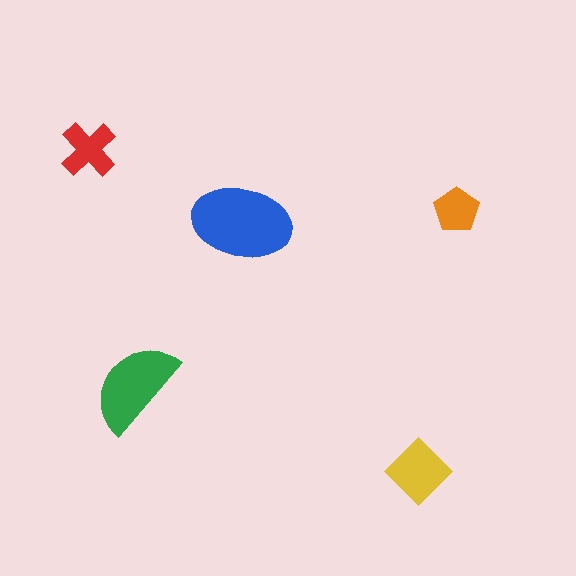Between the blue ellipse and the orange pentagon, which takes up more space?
The blue ellipse.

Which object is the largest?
The blue ellipse.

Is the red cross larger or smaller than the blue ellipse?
Smaller.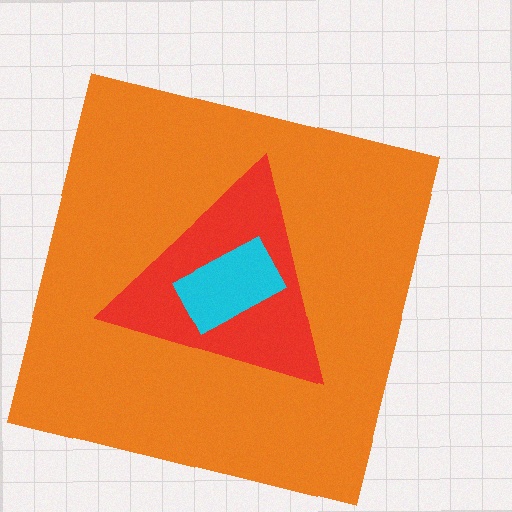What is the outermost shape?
The orange square.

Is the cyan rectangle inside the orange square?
Yes.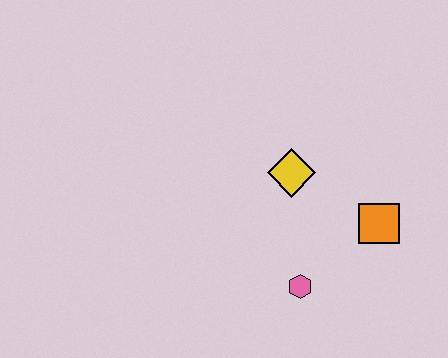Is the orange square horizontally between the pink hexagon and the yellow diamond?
No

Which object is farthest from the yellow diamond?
The pink hexagon is farthest from the yellow diamond.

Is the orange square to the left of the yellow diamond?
No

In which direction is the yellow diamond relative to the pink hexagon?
The yellow diamond is above the pink hexagon.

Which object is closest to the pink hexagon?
The orange square is closest to the pink hexagon.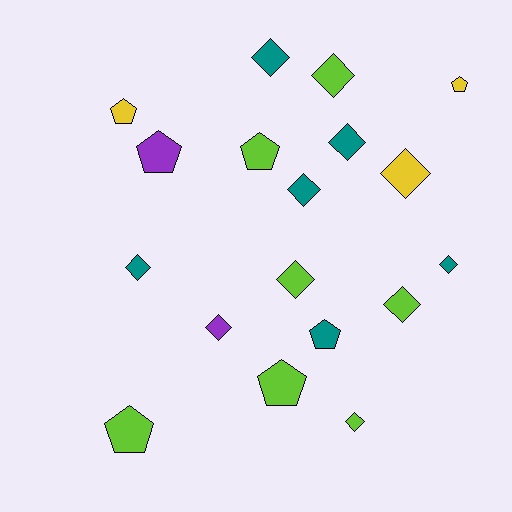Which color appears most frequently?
Lime, with 7 objects.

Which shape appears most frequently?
Diamond, with 11 objects.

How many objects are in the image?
There are 18 objects.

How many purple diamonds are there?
There is 1 purple diamond.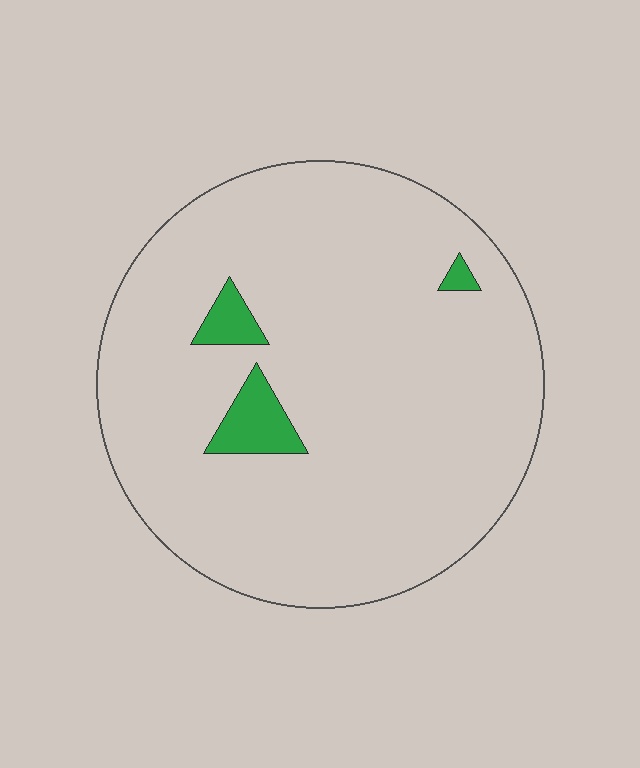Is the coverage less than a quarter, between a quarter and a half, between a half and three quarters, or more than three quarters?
Less than a quarter.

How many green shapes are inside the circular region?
3.